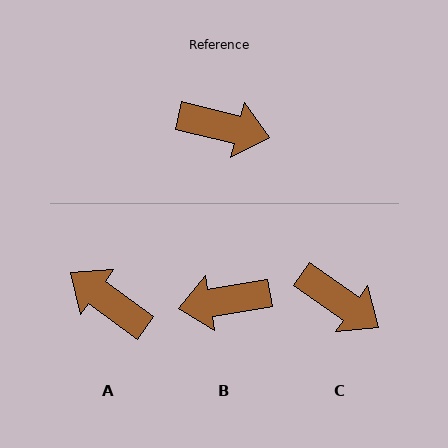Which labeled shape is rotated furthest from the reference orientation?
A, about 157 degrees away.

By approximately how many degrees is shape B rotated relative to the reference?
Approximately 157 degrees clockwise.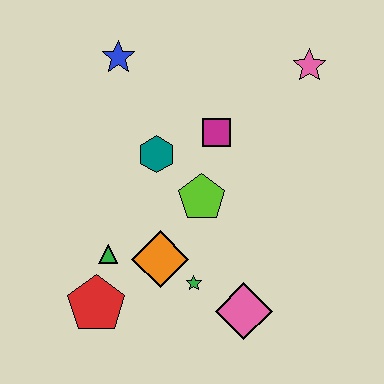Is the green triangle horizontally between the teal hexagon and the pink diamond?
No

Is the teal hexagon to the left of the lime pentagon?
Yes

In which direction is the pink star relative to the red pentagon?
The pink star is above the red pentagon.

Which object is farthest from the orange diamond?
The pink star is farthest from the orange diamond.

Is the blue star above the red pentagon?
Yes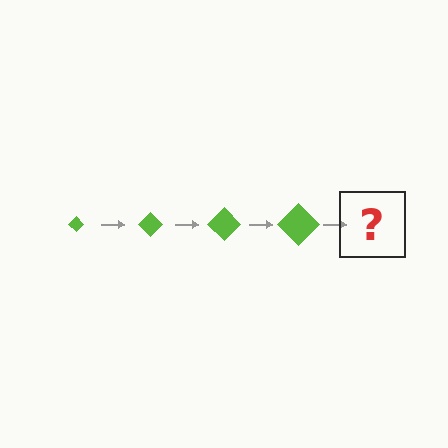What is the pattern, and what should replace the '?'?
The pattern is that the diamond gets progressively larger each step. The '?' should be a lime diamond, larger than the previous one.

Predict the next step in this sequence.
The next step is a lime diamond, larger than the previous one.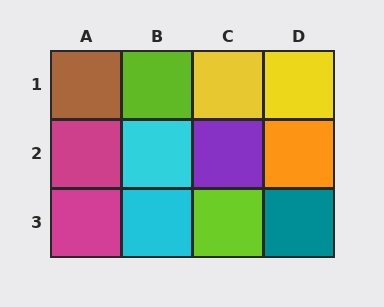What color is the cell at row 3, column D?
Teal.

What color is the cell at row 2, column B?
Cyan.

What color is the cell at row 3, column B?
Cyan.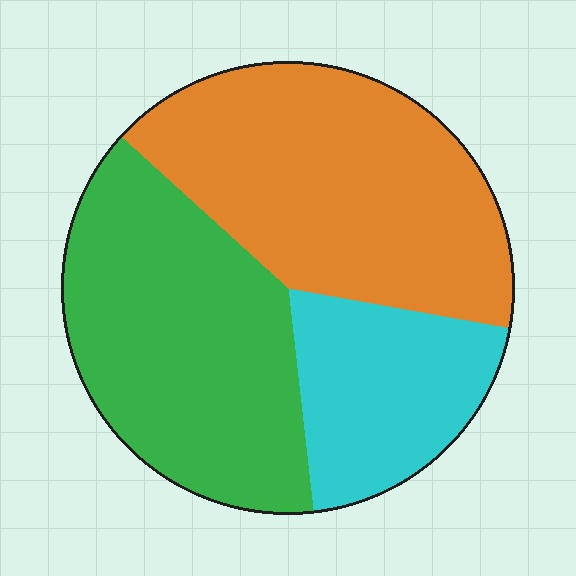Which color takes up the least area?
Cyan, at roughly 20%.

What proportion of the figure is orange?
Orange takes up between a quarter and a half of the figure.